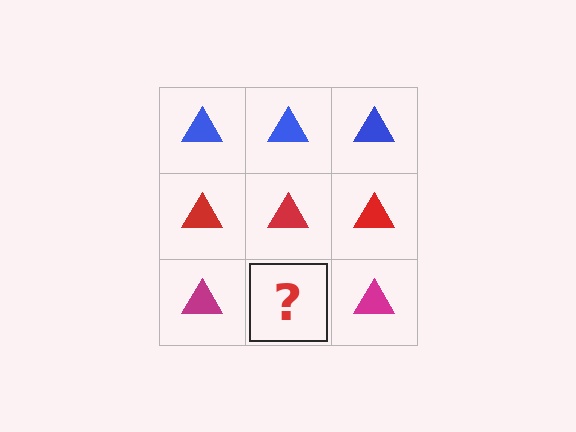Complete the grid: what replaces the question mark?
The question mark should be replaced with a magenta triangle.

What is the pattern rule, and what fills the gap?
The rule is that each row has a consistent color. The gap should be filled with a magenta triangle.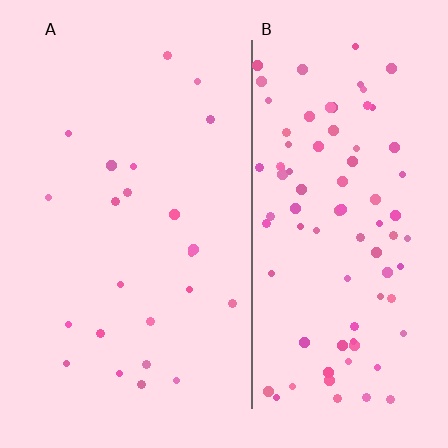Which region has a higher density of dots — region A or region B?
B (the right).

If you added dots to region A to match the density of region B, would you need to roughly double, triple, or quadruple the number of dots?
Approximately quadruple.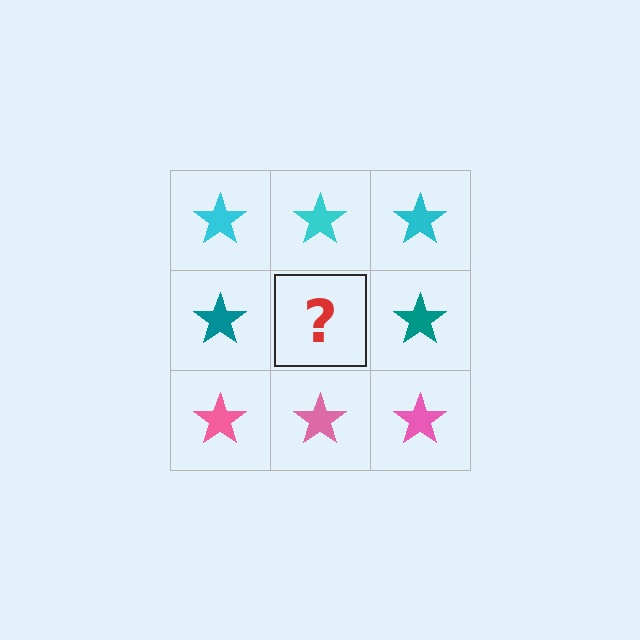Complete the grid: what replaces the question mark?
The question mark should be replaced with a teal star.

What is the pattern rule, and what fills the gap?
The rule is that each row has a consistent color. The gap should be filled with a teal star.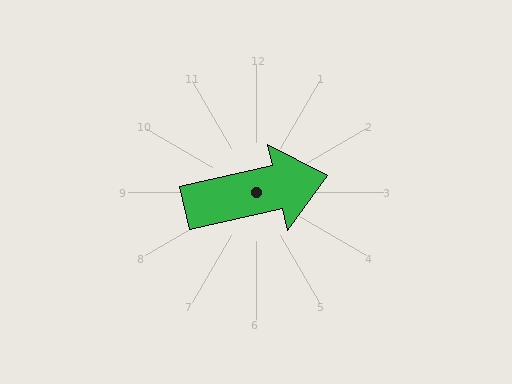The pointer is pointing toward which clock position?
Roughly 3 o'clock.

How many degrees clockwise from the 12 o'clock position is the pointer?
Approximately 77 degrees.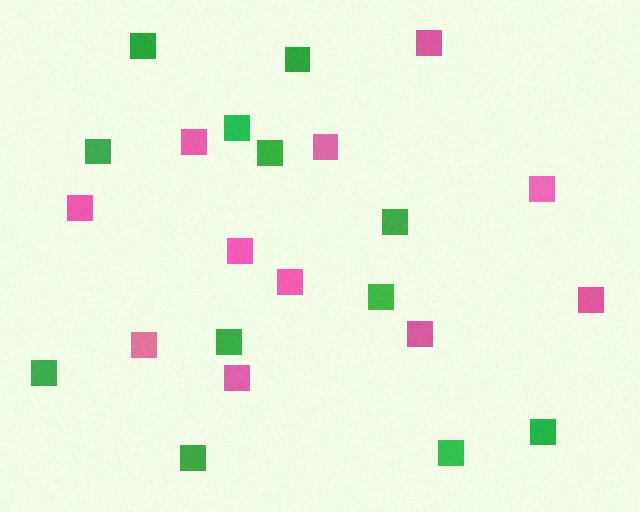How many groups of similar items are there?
There are 2 groups: one group of green squares (12) and one group of pink squares (11).